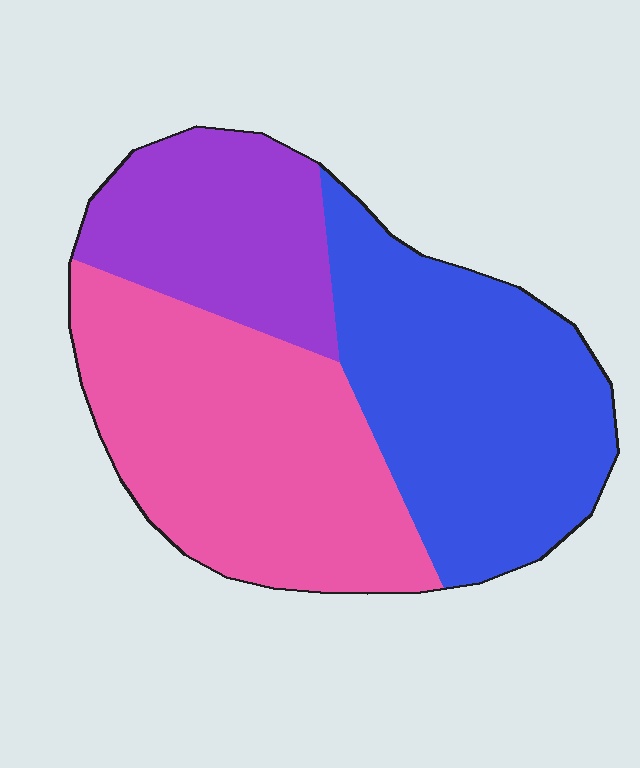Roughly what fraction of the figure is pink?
Pink covers 40% of the figure.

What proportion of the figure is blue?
Blue takes up between a third and a half of the figure.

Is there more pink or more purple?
Pink.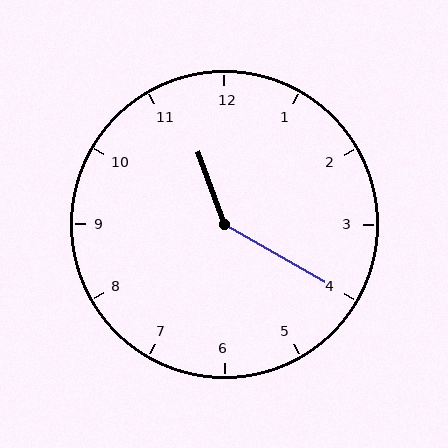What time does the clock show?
11:20.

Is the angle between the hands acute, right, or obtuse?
It is obtuse.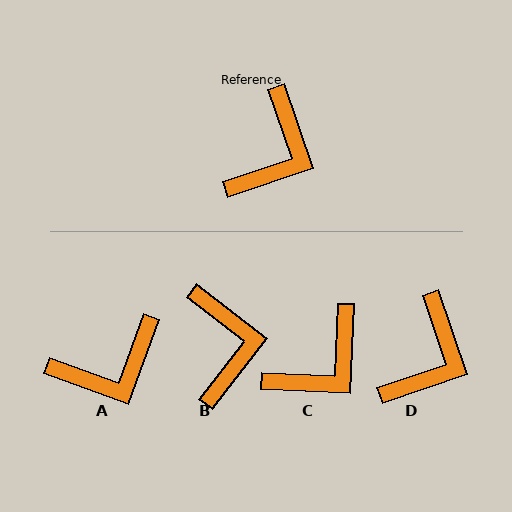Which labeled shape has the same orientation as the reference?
D.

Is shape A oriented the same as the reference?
No, it is off by about 39 degrees.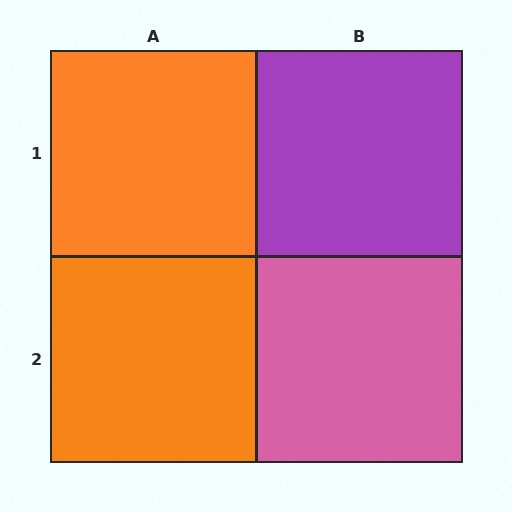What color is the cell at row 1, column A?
Orange.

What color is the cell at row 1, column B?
Purple.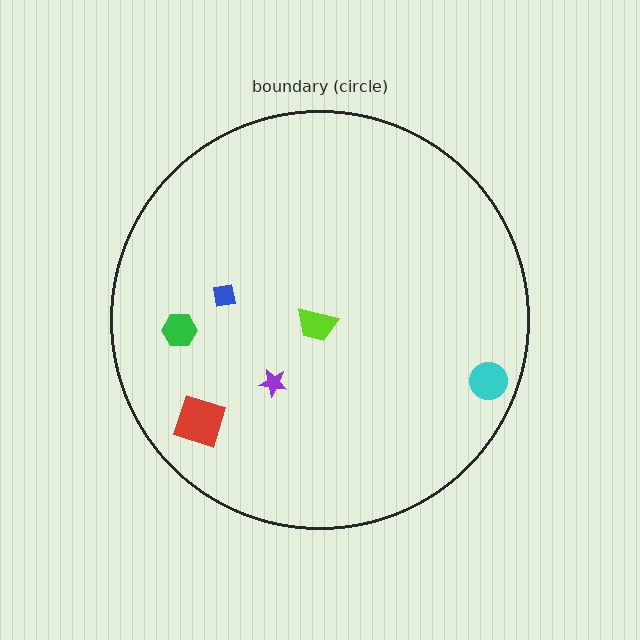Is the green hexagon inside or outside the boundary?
Inside.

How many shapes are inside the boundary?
6 inside, 0 outside.